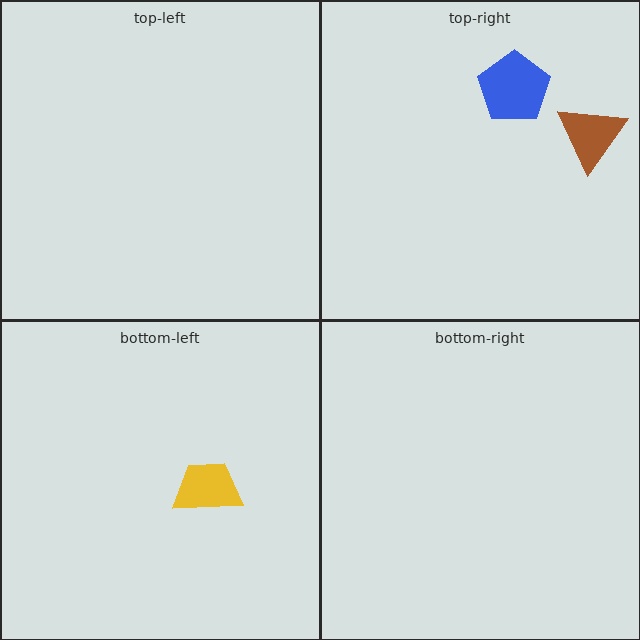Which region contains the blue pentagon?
The top-right region.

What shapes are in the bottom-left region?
The yellow trapezoid.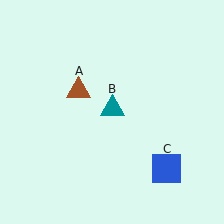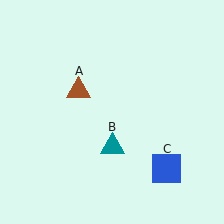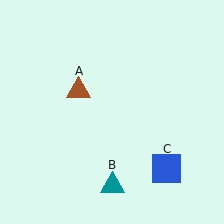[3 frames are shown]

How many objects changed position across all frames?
1 object changed position: teal triangle (object B).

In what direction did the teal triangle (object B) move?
The teal triangle (object B) moved down.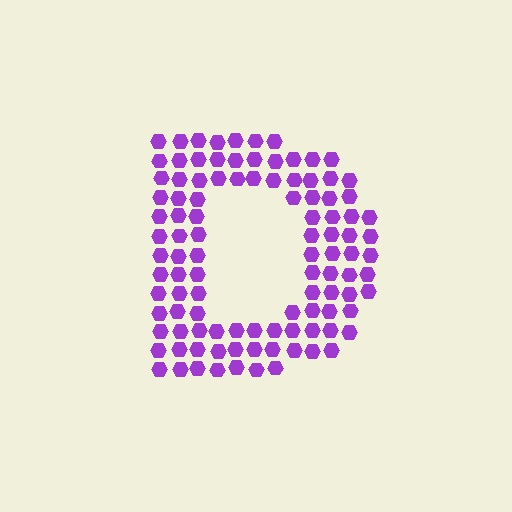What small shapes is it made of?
It is made of small hexagons.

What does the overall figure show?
The overall figure shows the letter D.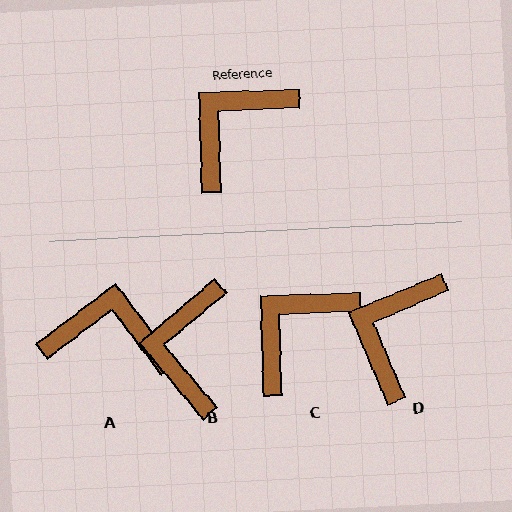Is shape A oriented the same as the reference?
No, it is off by about 55 degrees.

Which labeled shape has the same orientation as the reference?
C.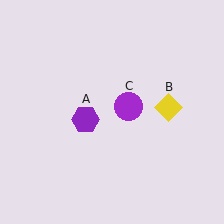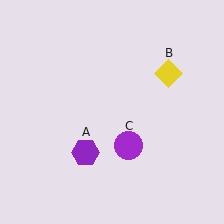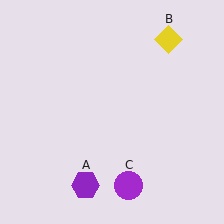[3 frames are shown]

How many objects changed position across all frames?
3 objects changed position: purple hexagon (object A), yellow diamond (object B), purple circle (object C).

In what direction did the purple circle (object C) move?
The purple circle (object C) moved down.